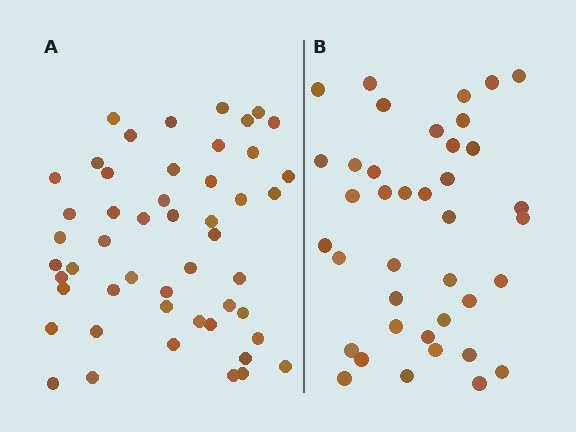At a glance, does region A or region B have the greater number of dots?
Region A (the left region) has more dots.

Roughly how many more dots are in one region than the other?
Region A has roughly 12 or so more dots than region B.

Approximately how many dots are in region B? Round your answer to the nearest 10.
About 40 dots. (The exact count is 39, which rounds to 40.)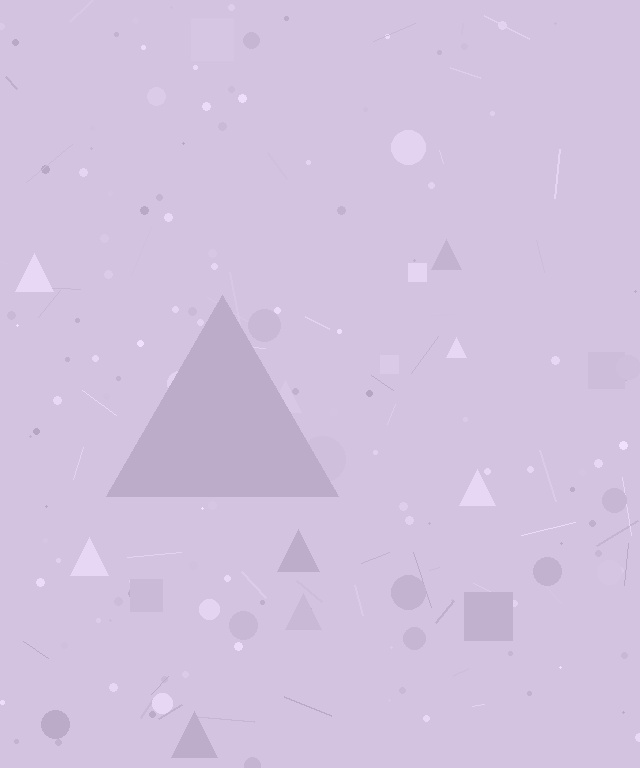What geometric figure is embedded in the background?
A triangle is embedded in the background.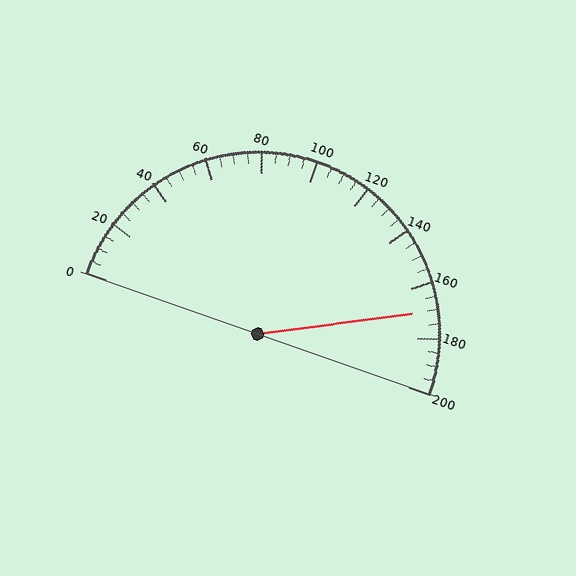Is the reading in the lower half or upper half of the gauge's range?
The reading is in the upper half of the range (0 to 200).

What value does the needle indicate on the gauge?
The needle indicates approximately 170.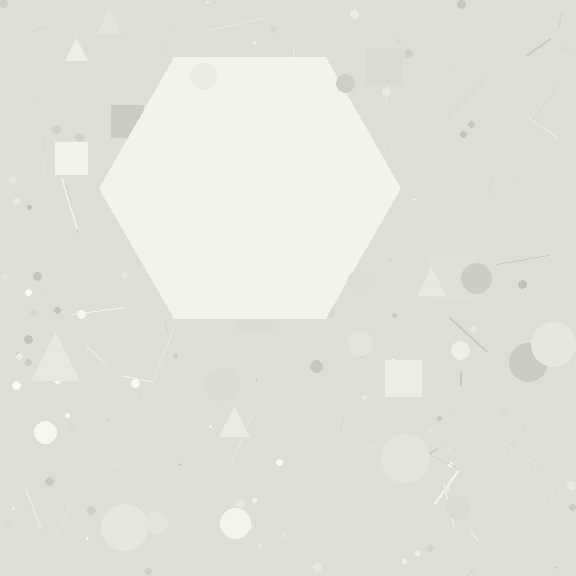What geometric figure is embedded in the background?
A hexagon is embedded in the background.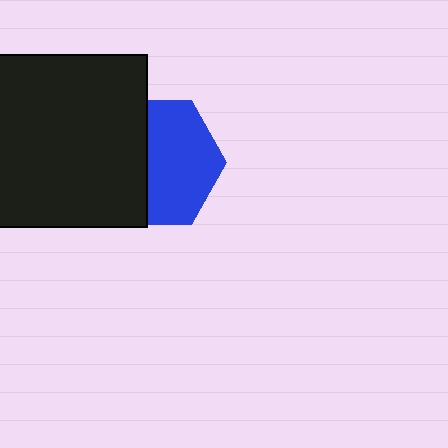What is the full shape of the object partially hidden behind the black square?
The partially hidden object is a blue hexagon.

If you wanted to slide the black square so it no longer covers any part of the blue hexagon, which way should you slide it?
Slide it left — that is the most direct way to separate the two shapes.